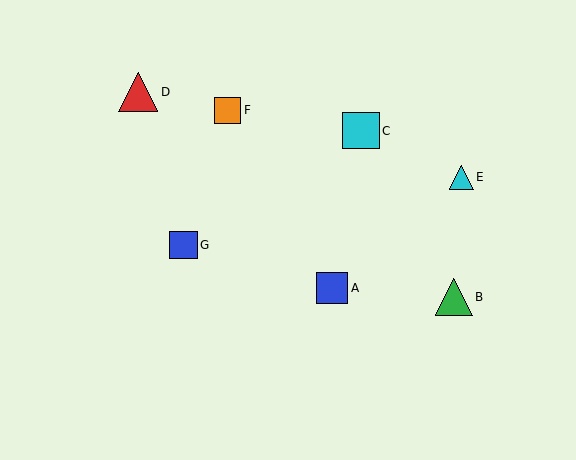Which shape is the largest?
The red triangle (labeled D) is the largest.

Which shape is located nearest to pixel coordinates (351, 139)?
The cyan square (labeled C) at (361, 131) is nearest to that location.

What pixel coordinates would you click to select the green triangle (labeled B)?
Click at (454, 297) to select the green triangle B.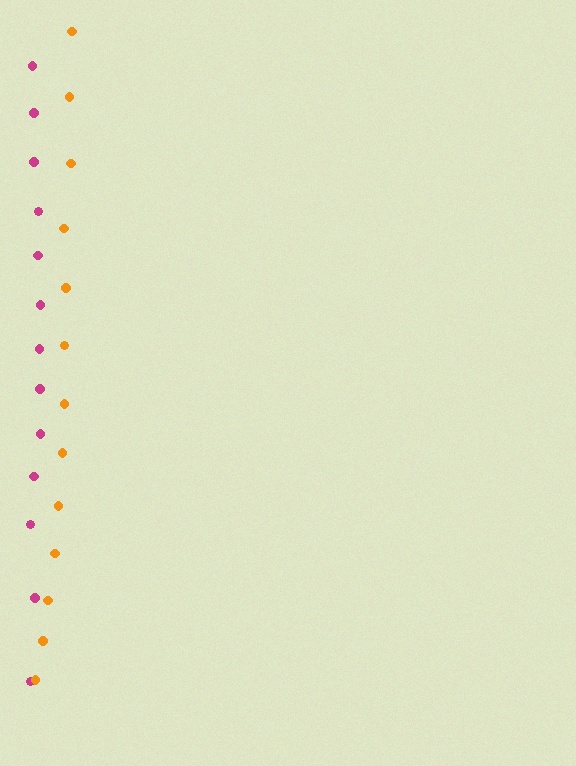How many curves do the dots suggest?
There are 2 distinct paths.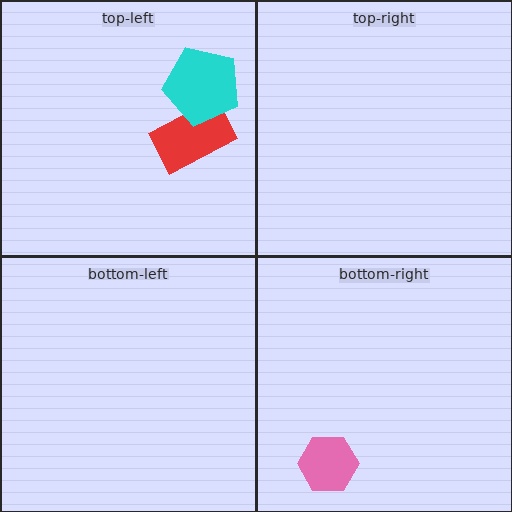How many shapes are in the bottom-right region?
1.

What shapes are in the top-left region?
The red rectangle, the cyan pentagon.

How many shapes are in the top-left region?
2.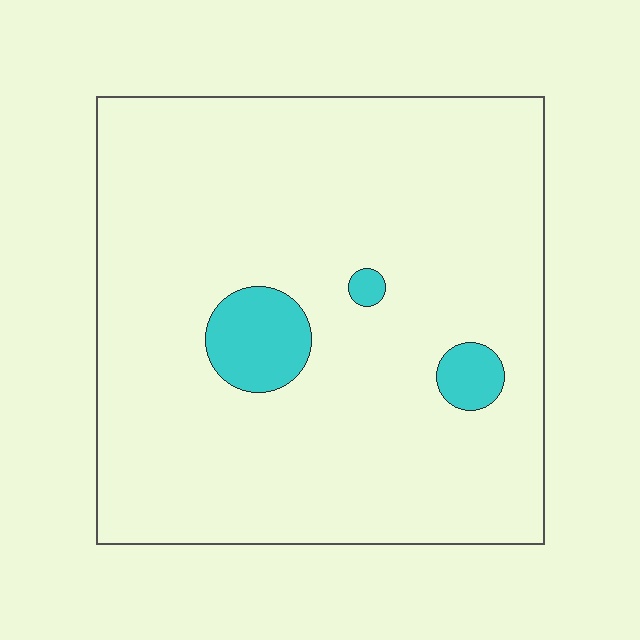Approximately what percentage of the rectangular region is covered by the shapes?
Approximately 5%.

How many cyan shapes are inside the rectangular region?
3.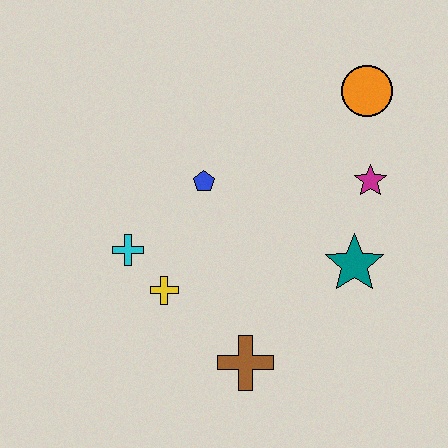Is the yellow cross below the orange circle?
Yes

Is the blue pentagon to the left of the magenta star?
Yes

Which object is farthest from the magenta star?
The cyan cross is farthest from the magenta star.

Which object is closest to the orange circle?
The magenta star is closest to the orange circle.